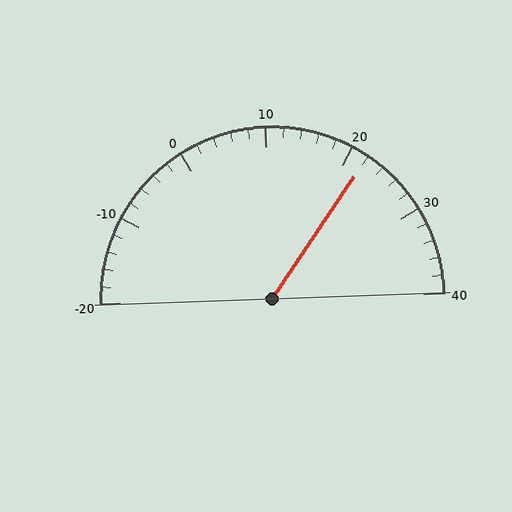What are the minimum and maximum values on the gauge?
The gauge ranges from -20 to 40.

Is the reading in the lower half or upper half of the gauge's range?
The reading is in the upper half of the range (-20 to 40).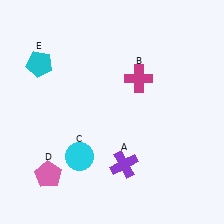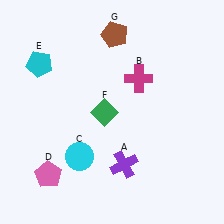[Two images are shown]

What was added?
A green diamond (F), a brown pentagon (G) were added in Image 2.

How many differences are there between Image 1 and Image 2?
There are 2 differences between the two images.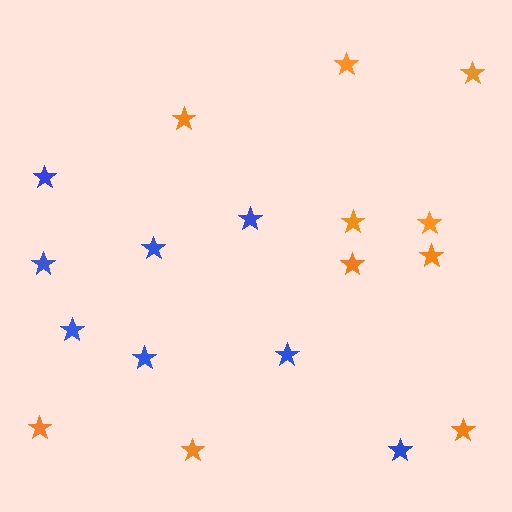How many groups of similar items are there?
There are 2 groups: one group of orange stars (10) and one group of blue stars (8).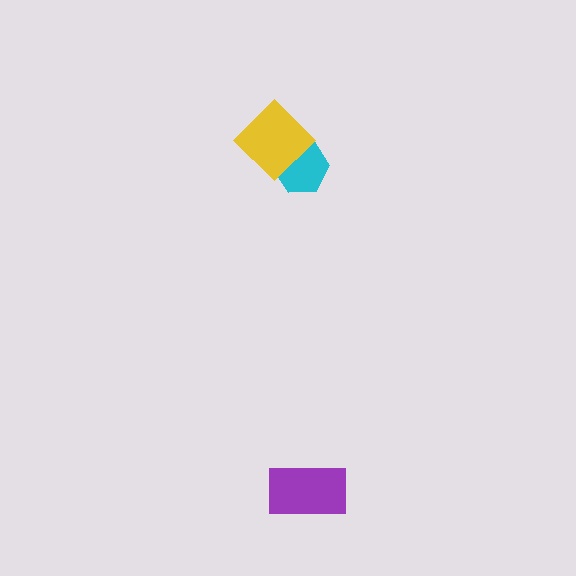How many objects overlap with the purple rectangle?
0 objects overlap with the purple rectangle.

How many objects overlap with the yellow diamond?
1 object overlaps with the yellow diamond.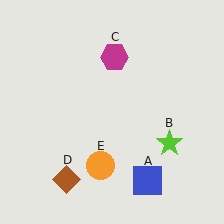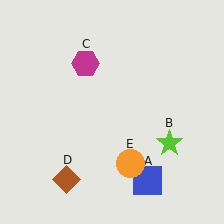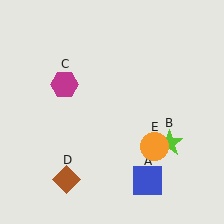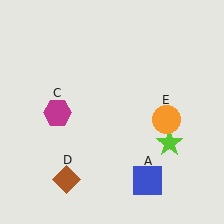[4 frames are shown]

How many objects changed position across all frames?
2 objects changed position: magenta hexagon (object C), orange circle (object E).